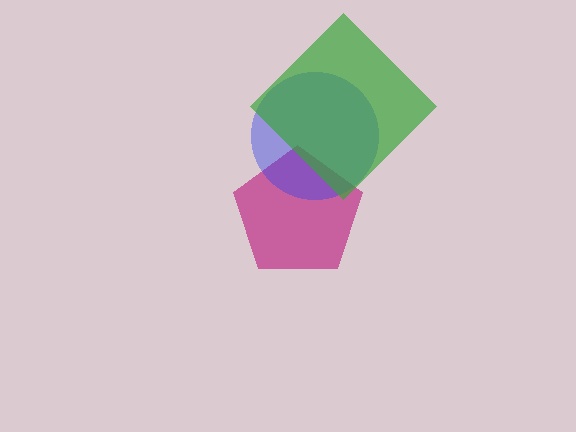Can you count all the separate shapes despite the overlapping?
Yes, there are 3 separate shapes.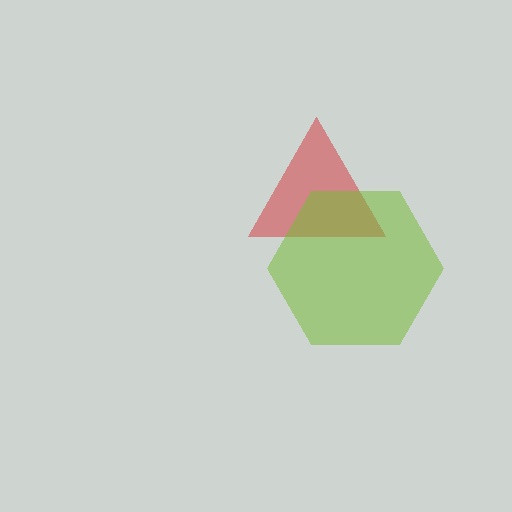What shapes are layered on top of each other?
The layered shapes are: a red triangle, a lime hexagon.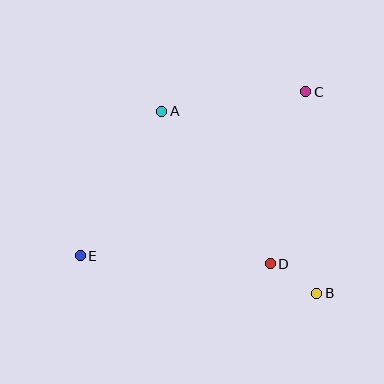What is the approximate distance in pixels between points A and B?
The distance between A and B is approximately 239 pixels.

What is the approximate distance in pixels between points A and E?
The distance between A and E is approximately 166 pixels.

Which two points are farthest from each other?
Points C and E are farthest from each other.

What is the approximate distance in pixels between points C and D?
The distance between C and D is approximately 176 pixels.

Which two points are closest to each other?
Points B and D are closest to each other.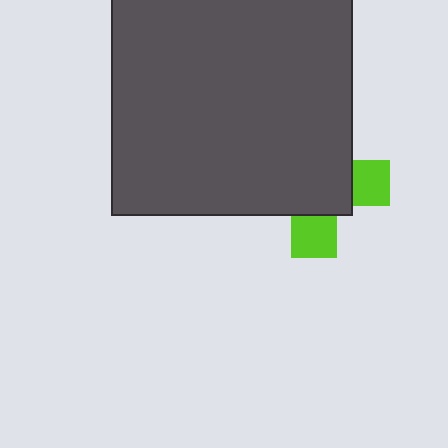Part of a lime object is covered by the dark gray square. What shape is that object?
It is a cross.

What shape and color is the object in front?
The object in front is a dark gray square.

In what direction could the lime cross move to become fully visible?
The lime cross could move toward the lower-right. That would shift it out from behind the dark gray square entirely.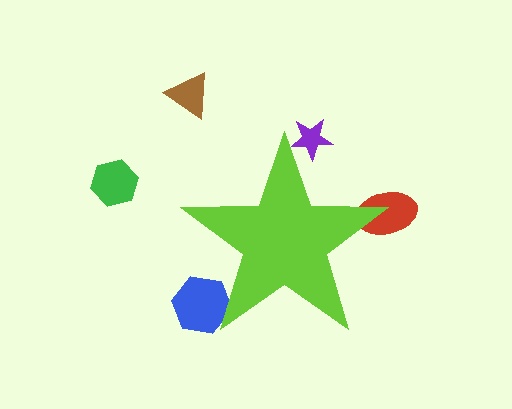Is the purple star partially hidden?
Yes, the purple star is partially hidden behind the lime star.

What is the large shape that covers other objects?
A lime star.